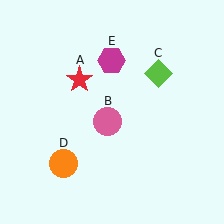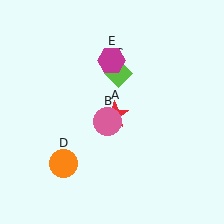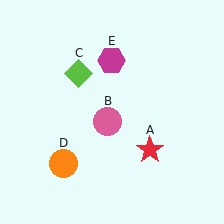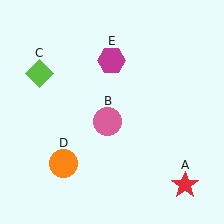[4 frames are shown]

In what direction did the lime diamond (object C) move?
The lime diamond (object C) moved left.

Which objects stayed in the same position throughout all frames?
Pink circle (object B) and orange circle (object D) and magenta hexagon (object E) remained stationary.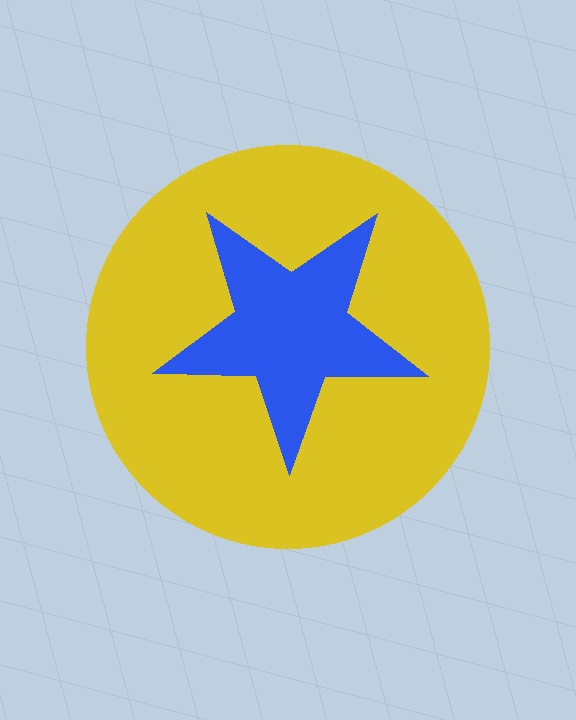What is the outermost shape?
The yellow circle.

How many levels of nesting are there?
2.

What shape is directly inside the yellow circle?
The blue star.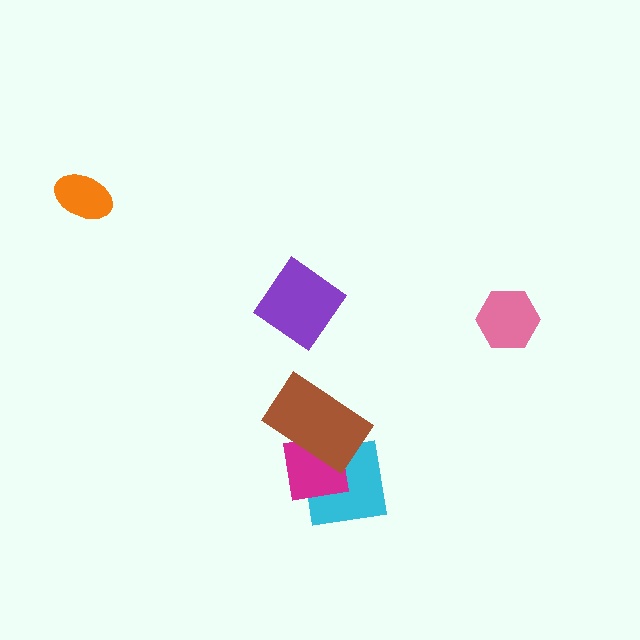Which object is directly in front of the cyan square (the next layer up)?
The magenta square is directly in front of the cyan square.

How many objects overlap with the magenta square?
2 objects overlap with the magenta square.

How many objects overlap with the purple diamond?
0 objects overlap with the purple diamond.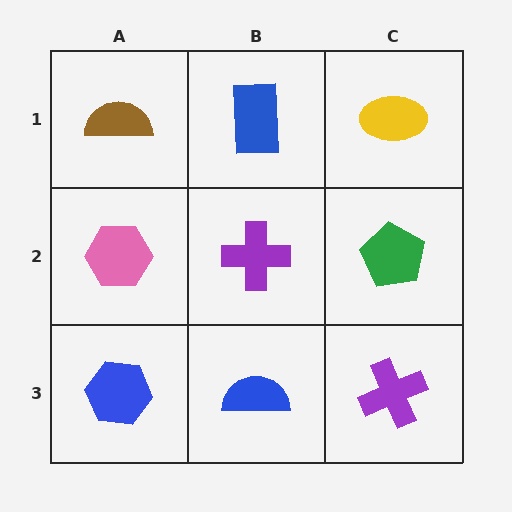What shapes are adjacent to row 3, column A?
A pink hexagon (row 2, column A), a blue semicircle (row 3, column B).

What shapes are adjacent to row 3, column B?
A purple cross (row 2, column B), a blue hexagon (row 3, column A), a purple cross (row 3, column C).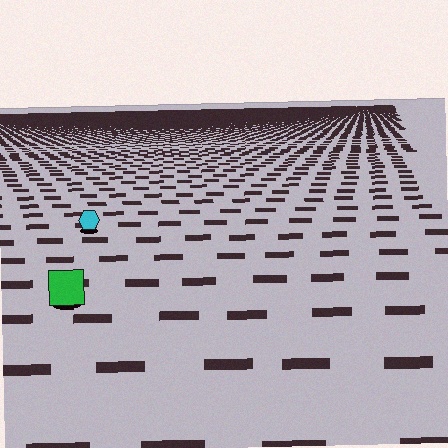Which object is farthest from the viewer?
The cyan hexagon is farthest from the viewer. It appears smaller and the ground texture around it is denser.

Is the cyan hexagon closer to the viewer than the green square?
No. The green square is closer — you can tell from the texture gradient: the ground texture is coarser near it.